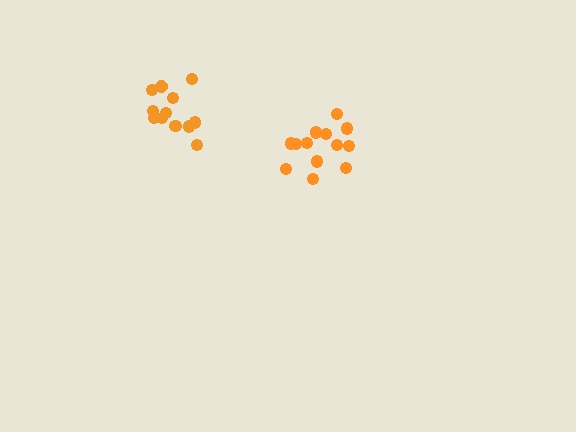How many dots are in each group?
Group 1: 13 dots, Group 2: 12 dots (25 total).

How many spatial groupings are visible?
There are 2 spatial groupings.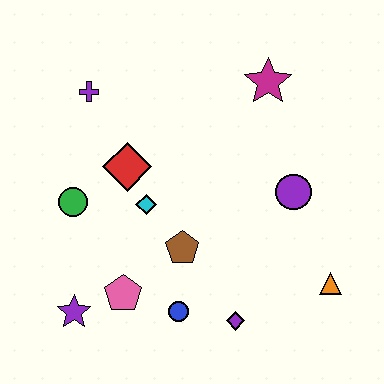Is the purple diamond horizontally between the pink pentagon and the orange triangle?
Yes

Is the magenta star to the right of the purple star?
Yes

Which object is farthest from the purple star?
The magenta star is farthest from the purple star.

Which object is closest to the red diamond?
The cyan diamond is closest to the red diamond.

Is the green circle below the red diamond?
Yes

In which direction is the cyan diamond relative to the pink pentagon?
The cyan diamond is above the pink pentagon.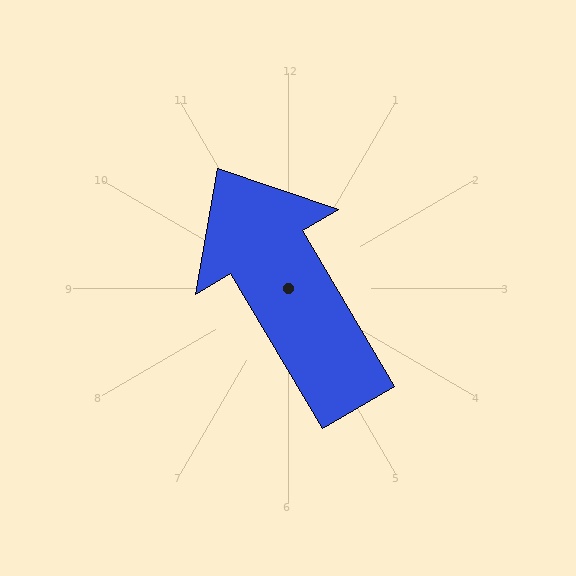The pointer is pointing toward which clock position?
Roughly 11 o'clock.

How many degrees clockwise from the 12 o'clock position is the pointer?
Approximately 329 degrees.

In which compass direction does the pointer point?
Northwest.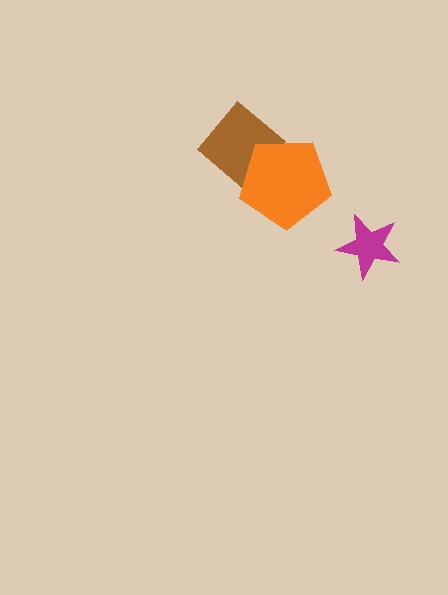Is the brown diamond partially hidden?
Yes, it is partially covered by another shape.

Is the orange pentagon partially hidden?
No, no other shape covers it.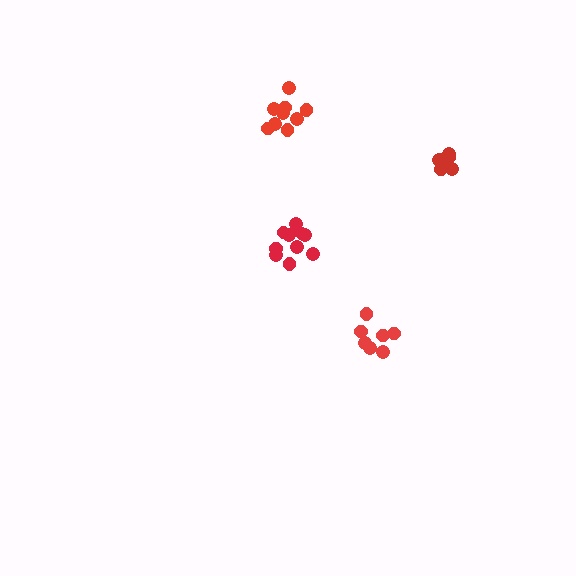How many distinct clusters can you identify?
There are 4 distinct clusters.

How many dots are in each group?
Group 1: 10 dots, Group 2: 7 dots, Group 3: 6 dots, Group 4: 9 dots (32 total).